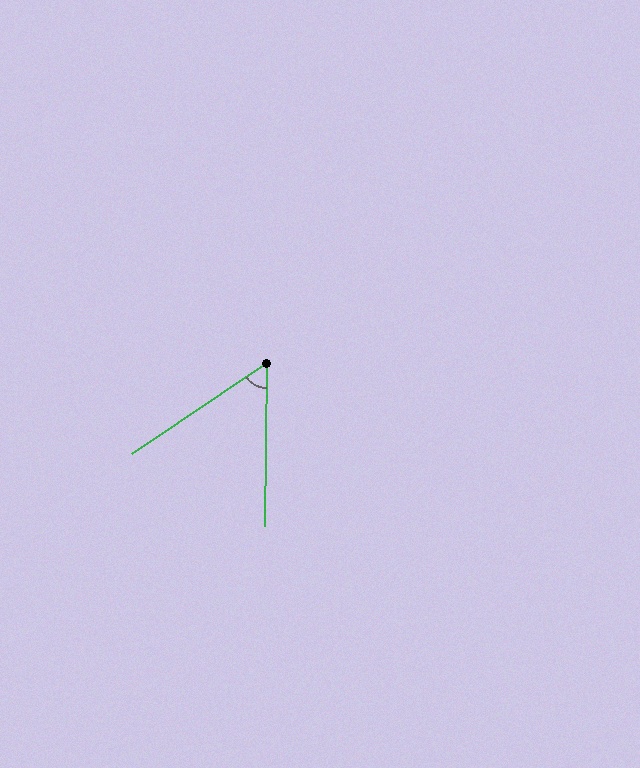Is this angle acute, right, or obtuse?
It is acute.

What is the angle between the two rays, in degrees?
Approximately 55 degrees.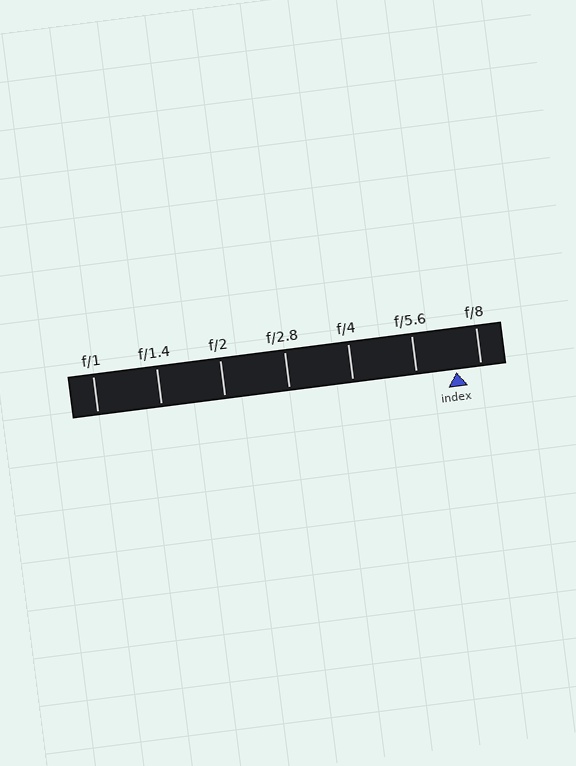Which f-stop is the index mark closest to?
The index mark is closest to f/8.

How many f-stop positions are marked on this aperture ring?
There are 7 f-stop positions marked.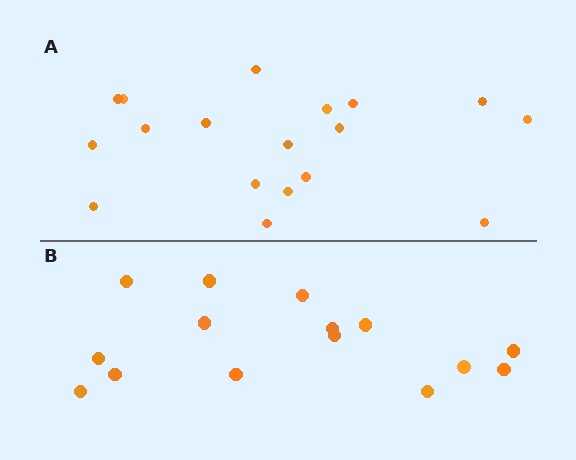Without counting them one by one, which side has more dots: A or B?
Region A (the top region) has more dots.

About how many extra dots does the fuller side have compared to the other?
Region A has just a few more — roughly 2 or 3 more dots than region B.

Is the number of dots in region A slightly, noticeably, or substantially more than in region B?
Region A has only slightly more — the two regions are fairly close. The ratio is roughly 1.2 to 1.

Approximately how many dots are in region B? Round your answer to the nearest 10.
About 20 dots. (The exact count is 15, which rounds to 20.)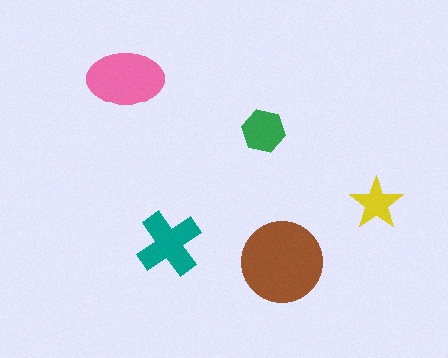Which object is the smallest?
The yellow star.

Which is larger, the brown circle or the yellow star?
The brown circle.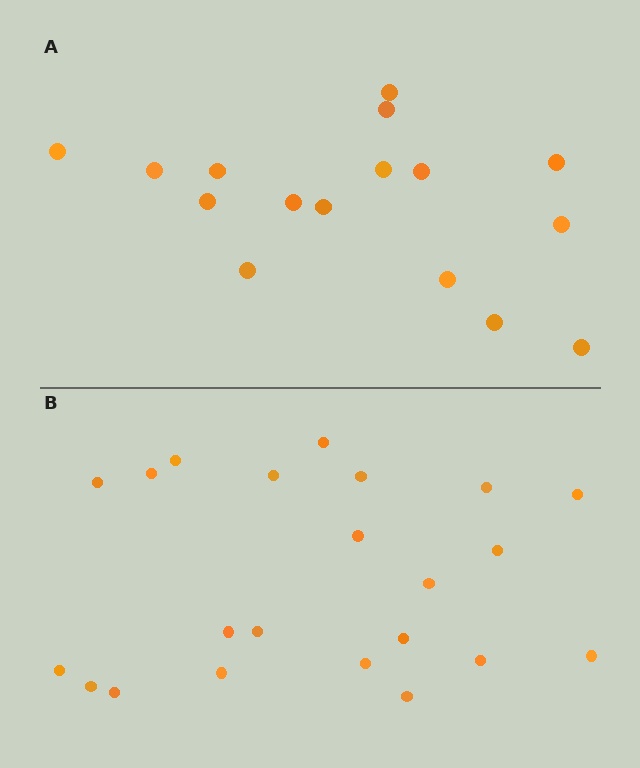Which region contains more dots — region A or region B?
Region B (the bottom region) has more dots.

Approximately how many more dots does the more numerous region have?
Region B has about 6 more dots than region A.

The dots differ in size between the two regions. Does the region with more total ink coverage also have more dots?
No. Region A has more total ink coverage because its dots are larger, but region B actually contains more individual dots. Total area can be misleading — the number of items is what matters here.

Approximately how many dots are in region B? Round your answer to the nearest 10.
About 20 dots. (The exact count is 22, which rounds to 20.)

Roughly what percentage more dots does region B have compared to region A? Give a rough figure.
About 40% more.